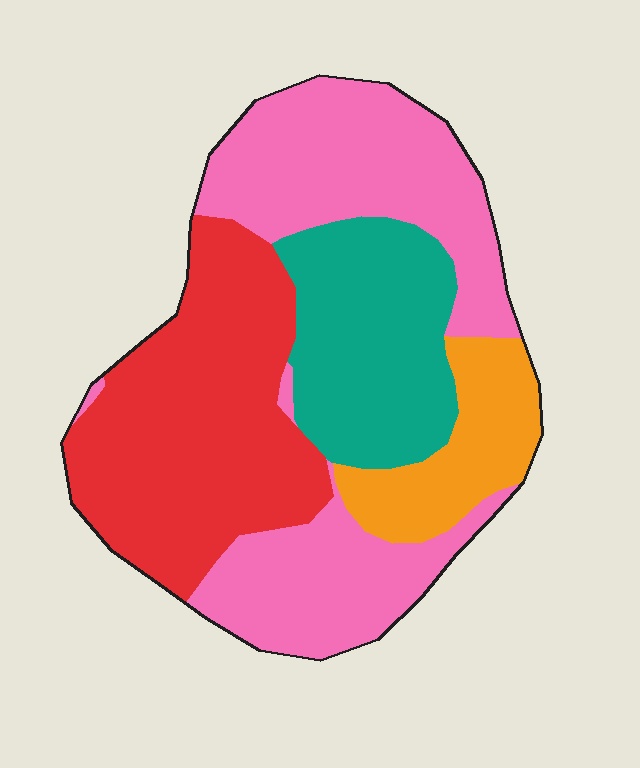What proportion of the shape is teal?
Teal takes up about one fifth (1/5) of the shape.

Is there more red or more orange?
Red.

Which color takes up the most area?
Pink, at roughly 35%.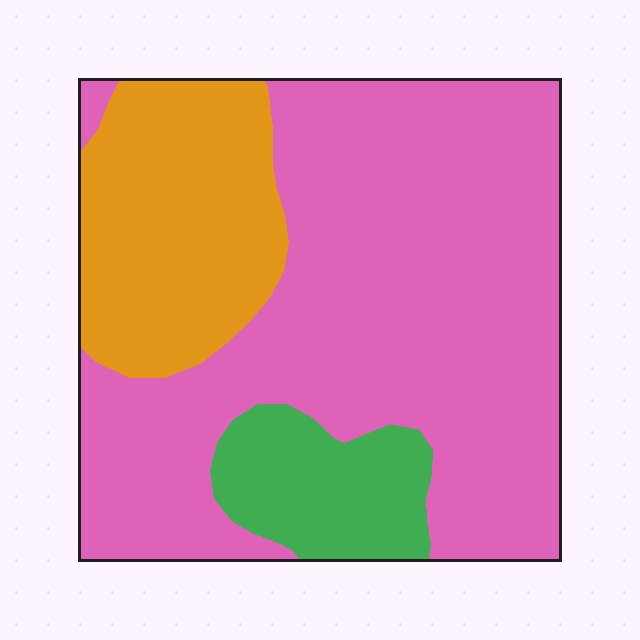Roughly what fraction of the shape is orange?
Orange takes up about one quarter (1/4) of the shape.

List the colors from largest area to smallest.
From largest to smallest: pink, orange, green.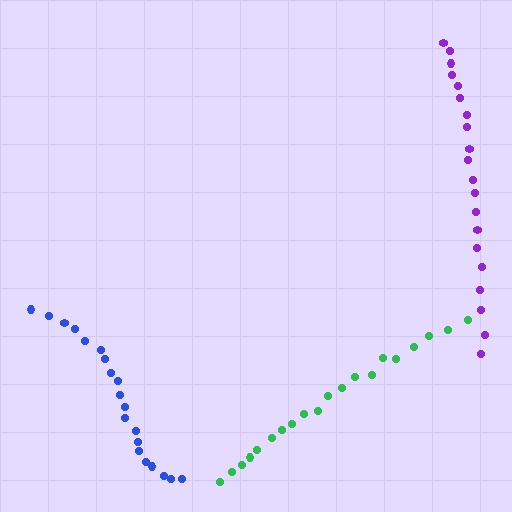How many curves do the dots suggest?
There are 3 distinct paths.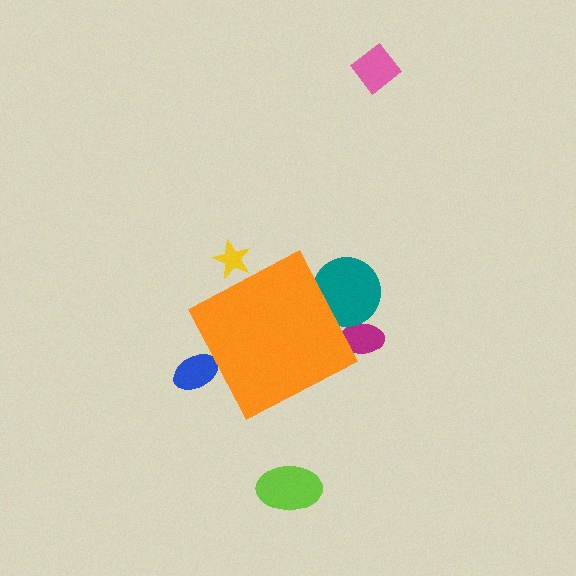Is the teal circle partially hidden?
Yes, the teal circle is partially hidden behind the orange diamond.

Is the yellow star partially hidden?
Yes, the yellow star is partially hidden behind the orange diamond.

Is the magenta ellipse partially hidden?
Yes, the magenta ellipse is partially hidden behind the orange diamond.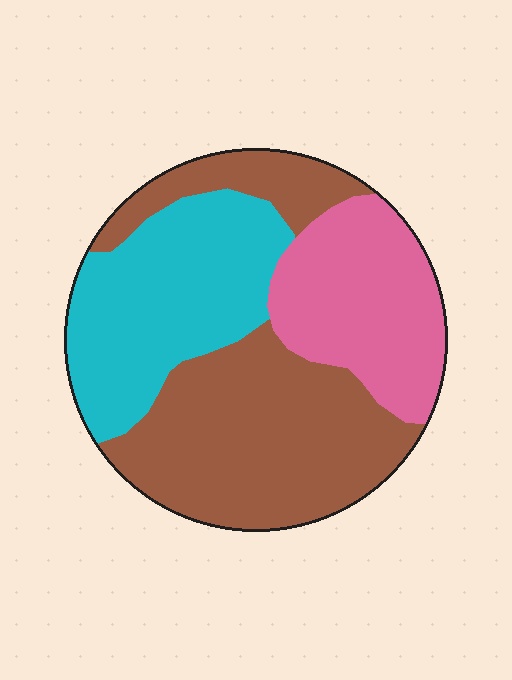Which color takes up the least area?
Pink, at roughly 25%.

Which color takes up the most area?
Brown, at roughly 45%.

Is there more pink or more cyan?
Cyan.